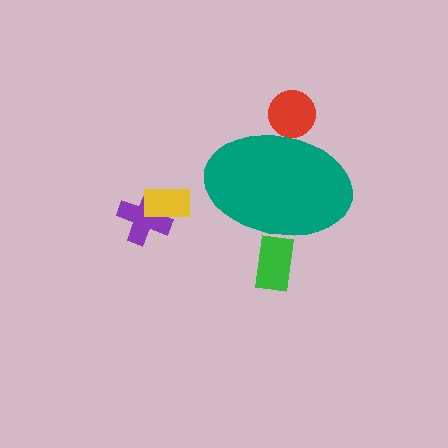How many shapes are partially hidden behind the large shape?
2 shapes are partially hidden.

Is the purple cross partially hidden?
No, the purple cross is fully visible.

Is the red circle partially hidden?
Yes, the red circle is partially hidden behind the teal ellipse.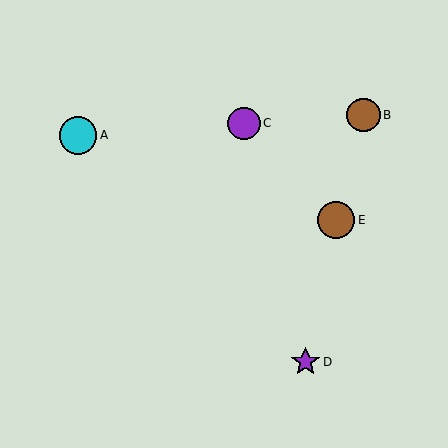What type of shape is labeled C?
Shape C is a purple circle.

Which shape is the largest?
The cyan circle (labeled A) is the largest.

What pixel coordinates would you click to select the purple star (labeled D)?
Click at (306, 362) to select the purple star D.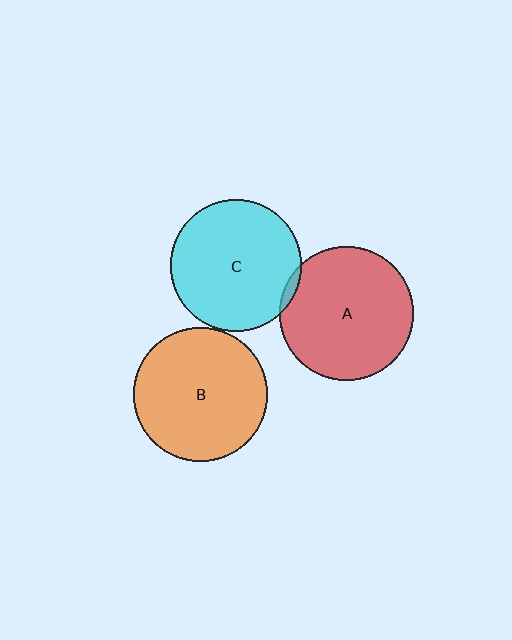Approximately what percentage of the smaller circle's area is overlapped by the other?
Approximately 5%.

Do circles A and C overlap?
Yes.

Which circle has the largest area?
Circle A (red).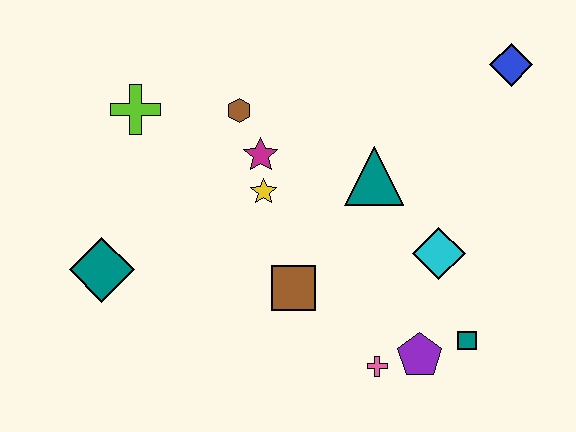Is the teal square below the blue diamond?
Yes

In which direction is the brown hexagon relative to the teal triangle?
The brown hexagon is to the left of the teal triangle.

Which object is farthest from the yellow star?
The blue diamond is farthest from the yellow star.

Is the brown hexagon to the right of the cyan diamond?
No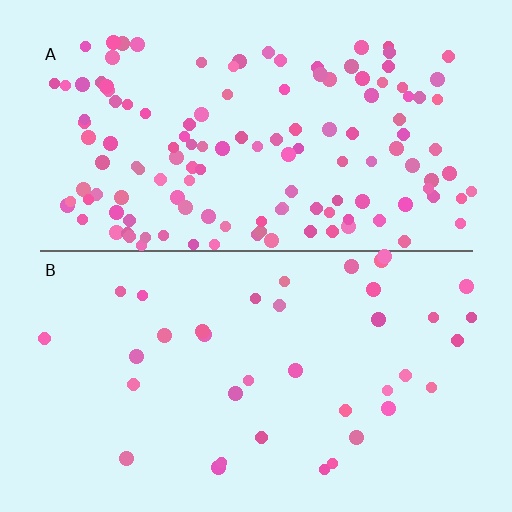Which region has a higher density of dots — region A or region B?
A (the top).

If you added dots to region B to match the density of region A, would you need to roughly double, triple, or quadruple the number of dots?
Approximately quadruple.